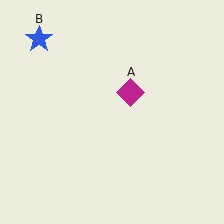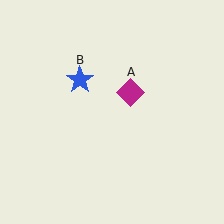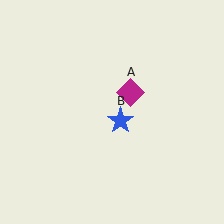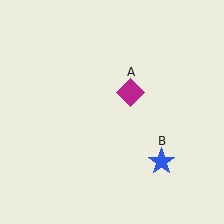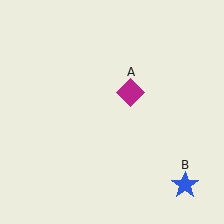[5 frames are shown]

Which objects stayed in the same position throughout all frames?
Magenta diamond (object A) remained stationary.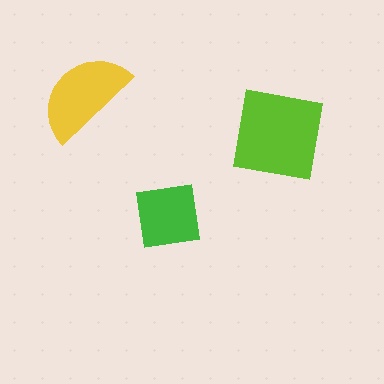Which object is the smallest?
The green square.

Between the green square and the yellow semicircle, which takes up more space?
The yellow semicircle.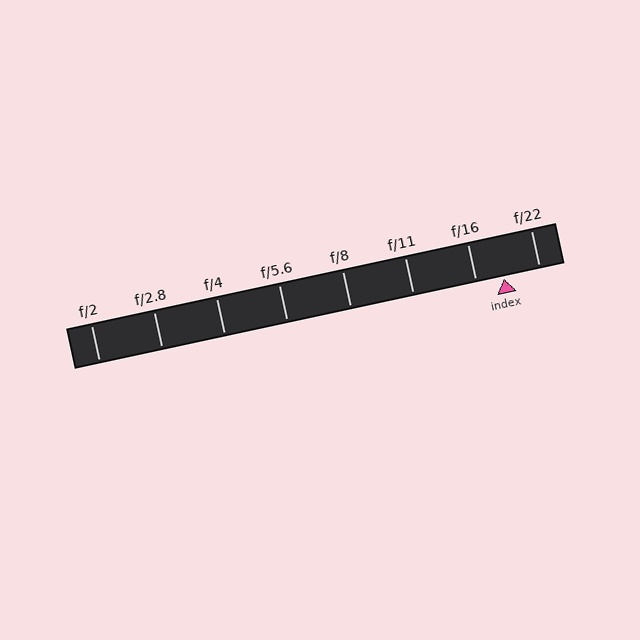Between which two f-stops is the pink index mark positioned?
The index mark is between f/16 and f/22.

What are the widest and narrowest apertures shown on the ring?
The widest aperture shown is f/2 and the narrowest is f/22.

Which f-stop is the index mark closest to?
The index mark is closest to f/16.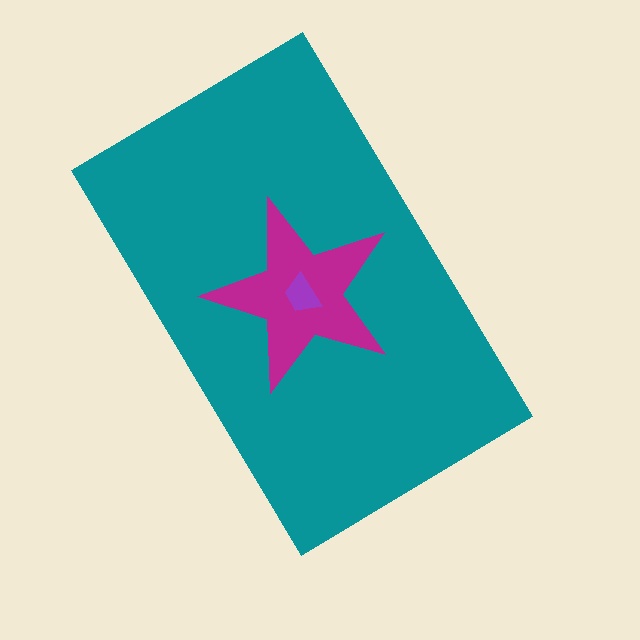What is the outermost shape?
The teal rectangle.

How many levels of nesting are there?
3.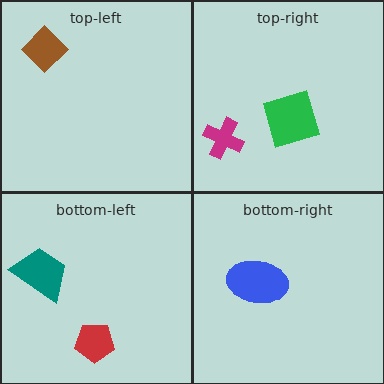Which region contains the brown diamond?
The top-left region.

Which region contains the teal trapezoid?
The bottom-left region.